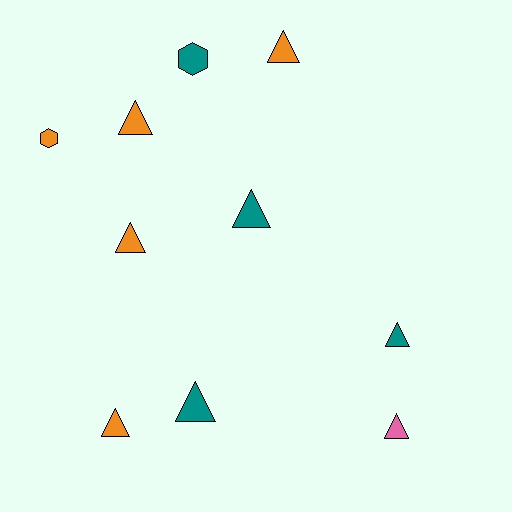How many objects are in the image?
There are 10 objects.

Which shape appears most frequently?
Triangle, with 8 objects.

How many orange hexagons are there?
There is 1 orange hexagon.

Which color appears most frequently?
Orange, with 5 objects.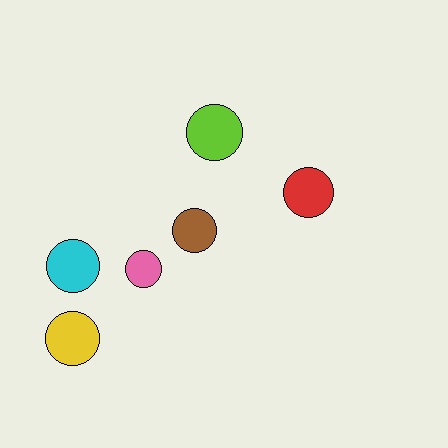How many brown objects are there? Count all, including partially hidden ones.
There is 1 brown object.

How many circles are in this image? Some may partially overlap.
There are 6 circles.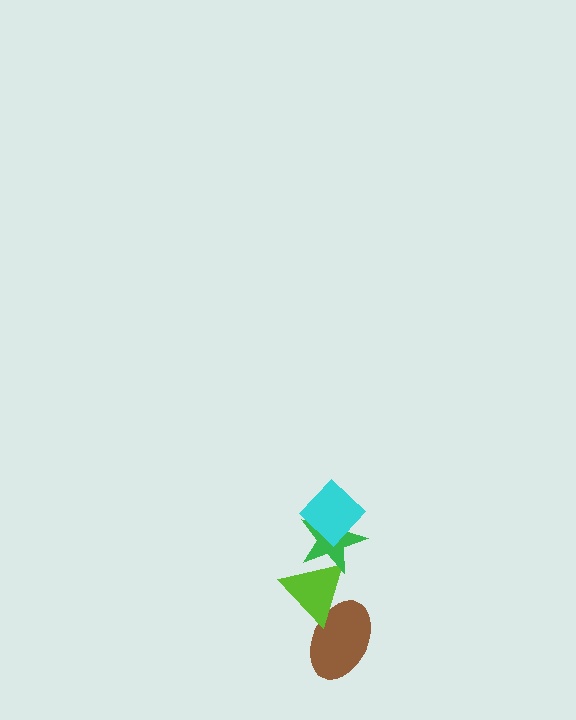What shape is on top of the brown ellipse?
The lime triangle is on top of the brown ellipse.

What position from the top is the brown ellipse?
The brown ellipse is 4th from the top.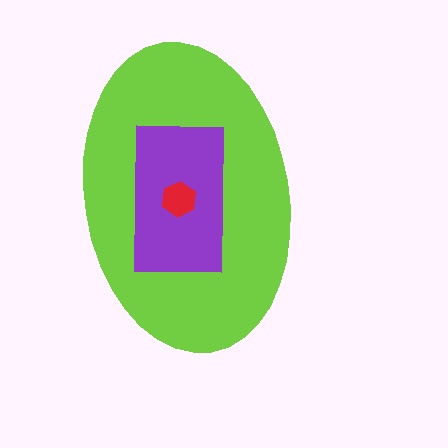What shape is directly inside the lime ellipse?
The purple rectangle.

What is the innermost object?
The red hexagon.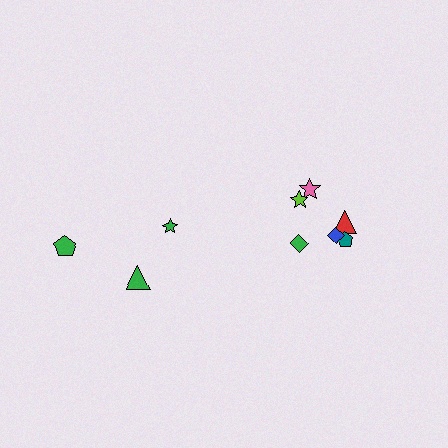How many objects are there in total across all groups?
There are 9 objects.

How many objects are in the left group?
There are 3 objects.